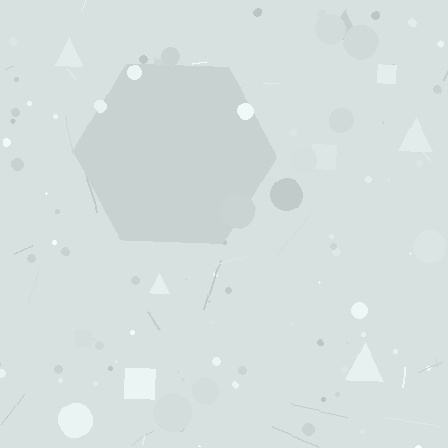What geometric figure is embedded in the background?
A hexagon is embedded in the background.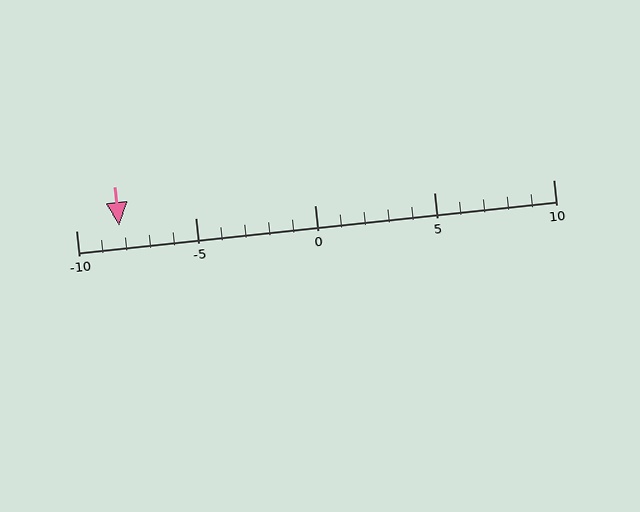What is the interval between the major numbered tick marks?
The major tick marks are spaced 5 units apart.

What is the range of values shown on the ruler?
The ruler shows values from -10 to 10.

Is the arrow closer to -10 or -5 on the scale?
The arrow is closer to -10.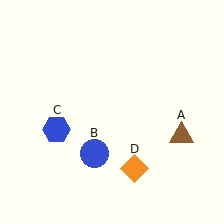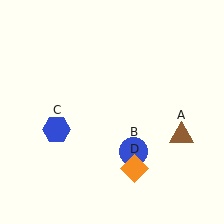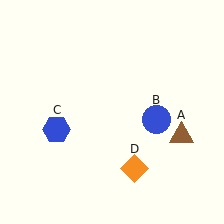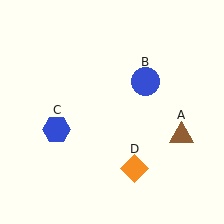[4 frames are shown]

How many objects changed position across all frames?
1 object changed position: blue circle (object B).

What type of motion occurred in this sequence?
The blue circle (object B) rotated counterclockwise around the center of the scene.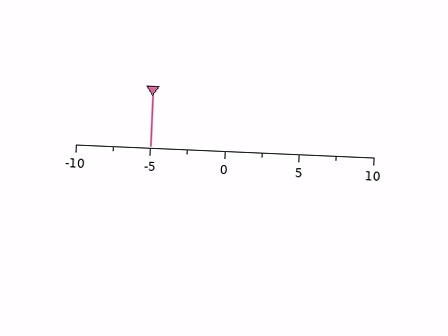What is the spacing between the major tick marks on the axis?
The major ticks are spaced 5 apart.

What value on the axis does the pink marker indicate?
The marker indicates approximately -5.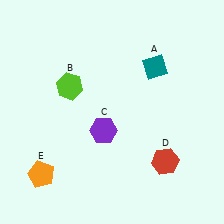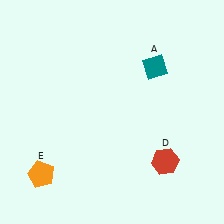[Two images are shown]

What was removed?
The lime hexagon (B), the purple hexagon (C) were removed in Image 2.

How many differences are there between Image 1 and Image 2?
There are 2 differences between the two images.